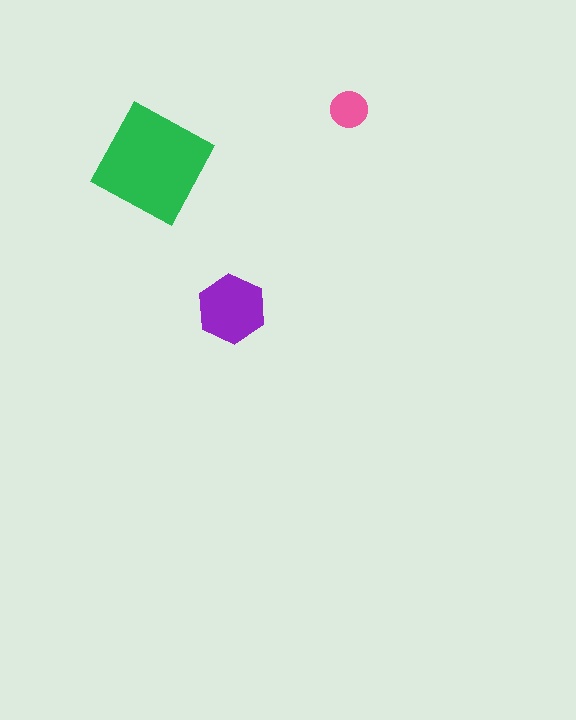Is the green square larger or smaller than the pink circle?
Larger.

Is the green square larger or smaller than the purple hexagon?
Larger.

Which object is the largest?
The green square.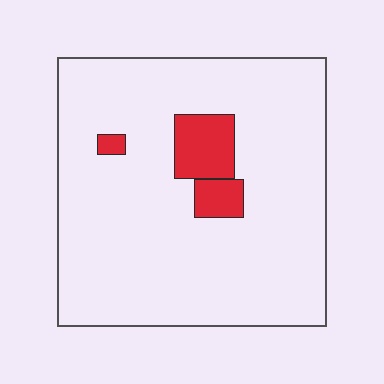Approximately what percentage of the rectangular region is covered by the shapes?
Approximately 10%.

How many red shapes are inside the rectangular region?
3.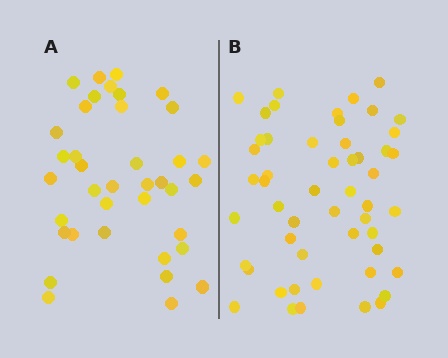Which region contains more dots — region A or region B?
Region B (the right region) has more dots.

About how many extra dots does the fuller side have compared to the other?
Region B has approximately 15 more dots than region A.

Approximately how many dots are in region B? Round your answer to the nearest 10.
About 50 dots. (The exact count is 52, which rounds to 50.)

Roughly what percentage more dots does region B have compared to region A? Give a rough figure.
About 35% more.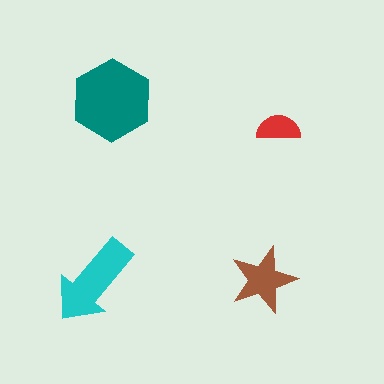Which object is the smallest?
The red semicircle.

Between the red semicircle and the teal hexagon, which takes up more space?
The teal hexagon.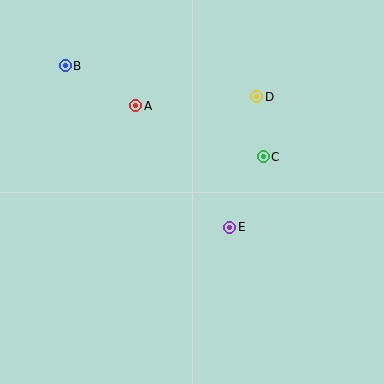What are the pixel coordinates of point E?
Point E is at (230, 227).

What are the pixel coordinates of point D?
Point D is at (257, 97).